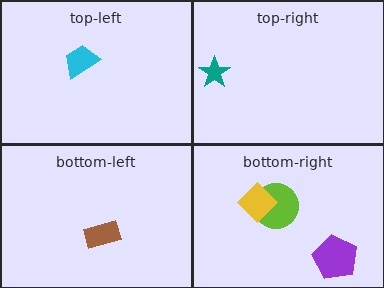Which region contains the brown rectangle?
The bottom-left region.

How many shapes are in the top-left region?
1.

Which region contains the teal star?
The top-right region.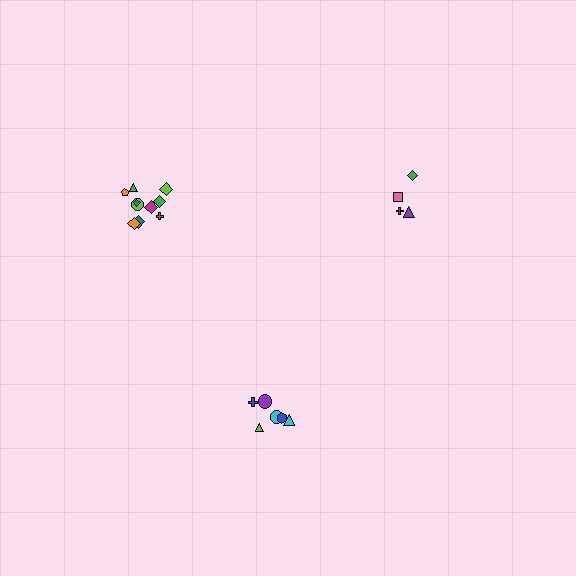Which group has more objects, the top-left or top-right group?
The top-left group.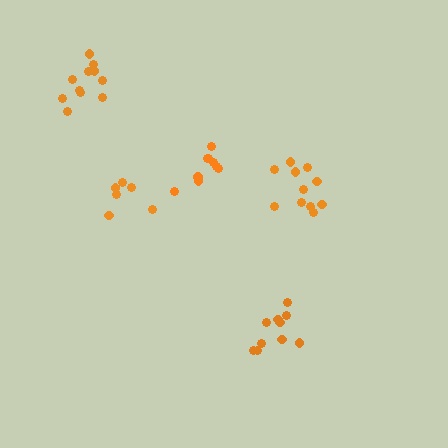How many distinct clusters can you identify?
There are 5 distinct clusters.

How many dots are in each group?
Group 1: 10 dots, Group 2: 11 dots, Group 3: 9 dots, Group 4: 11 dots, Group 5: 6 dots (47 total).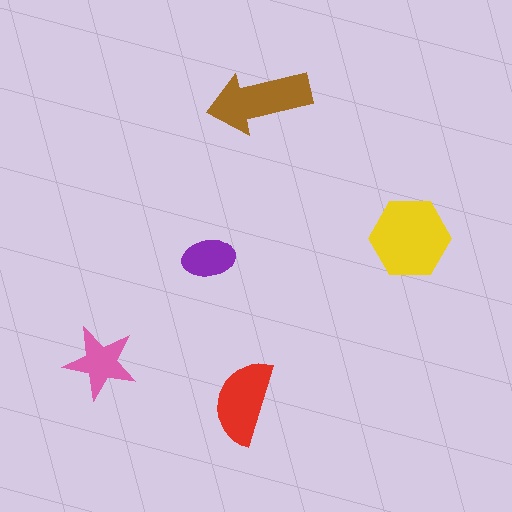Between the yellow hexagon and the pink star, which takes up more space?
The yellow hexagon.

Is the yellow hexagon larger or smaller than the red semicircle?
Larger.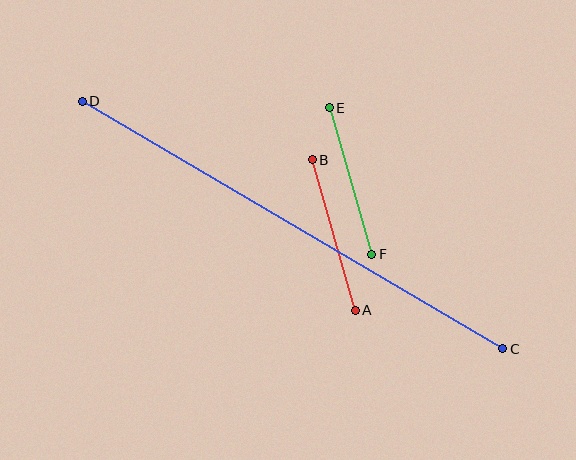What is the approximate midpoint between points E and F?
The midpoint is at approximately (351, 181) pixels.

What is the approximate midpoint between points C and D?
The midpoint is at approximately (293, 225) pixels.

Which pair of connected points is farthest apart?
Points C and D are farthest apart.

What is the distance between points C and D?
The distance is approximately 488 pixels.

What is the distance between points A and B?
The distance is approximately 156 pixels.